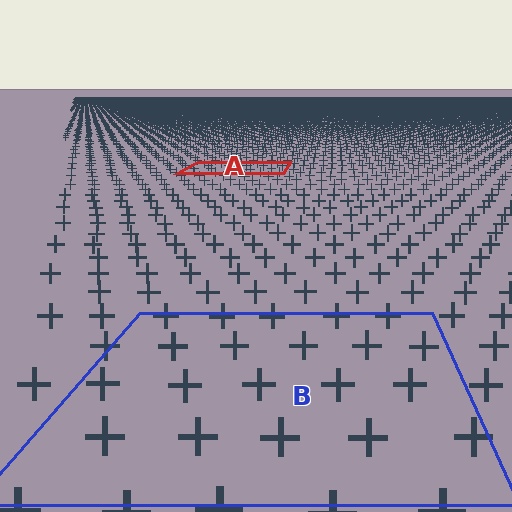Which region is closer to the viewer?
Region B is closer. The texture elements there are larger and more spread out.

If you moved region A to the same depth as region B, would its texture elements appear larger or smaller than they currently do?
They would appear larger. At a closer depth, the same texture elements are projected at a bigger on-screen size.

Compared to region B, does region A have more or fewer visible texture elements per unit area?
Region A has more texture elements per unit area — they are packed more densely because it is farther away.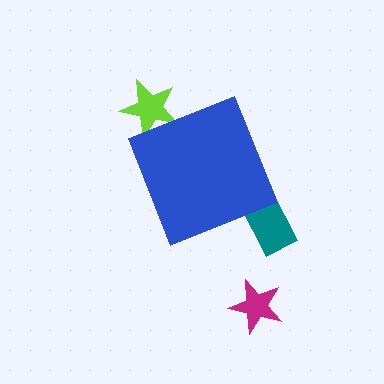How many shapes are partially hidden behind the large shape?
2 shapes are partially hidden.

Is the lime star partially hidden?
Yes, the lime star is partially hidden behind the blue diamond.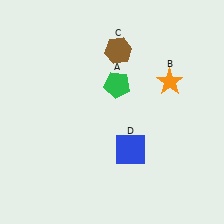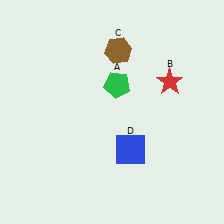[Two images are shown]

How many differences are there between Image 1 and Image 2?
There is 1 difference between the two images.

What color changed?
The star (B) changed from orange in Image 1 to red in Image 2.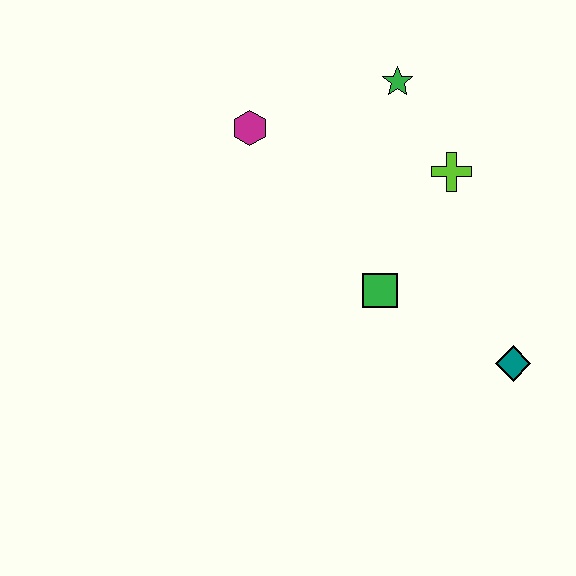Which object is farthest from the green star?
The teal diamond is farthest from the green star.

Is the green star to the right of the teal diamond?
No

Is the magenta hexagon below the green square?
No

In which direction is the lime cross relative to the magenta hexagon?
The lime cross is to the right of the magenta hexagon.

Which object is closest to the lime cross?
The green star is closest to the lime cross.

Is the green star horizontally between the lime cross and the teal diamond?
No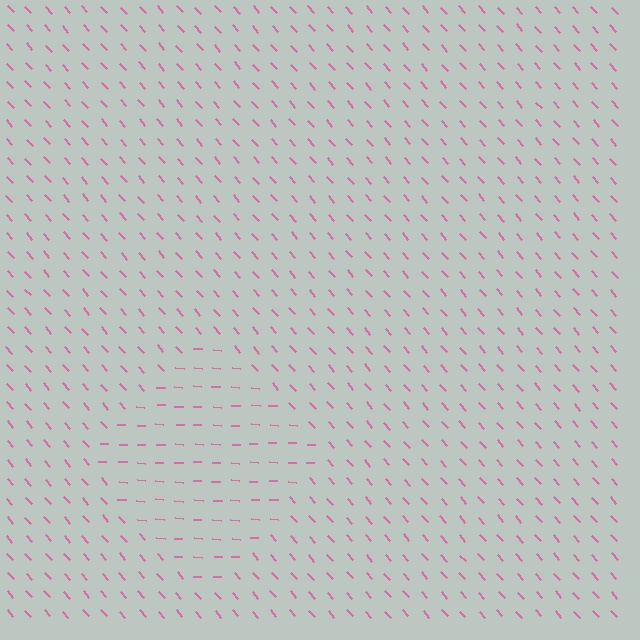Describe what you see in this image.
The image is filled with small pink line segments. A diamond region in the image has lines oriented differently from the surrounding lines, creating a visible texture boundary.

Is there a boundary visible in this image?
Yes, there is a texture boundary formed by a change in line orientation.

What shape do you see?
I see a diamond.